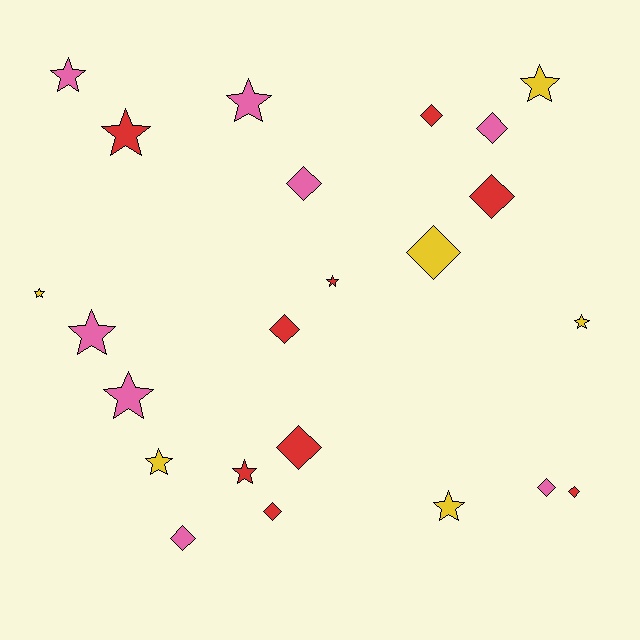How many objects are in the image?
There are 23 objects.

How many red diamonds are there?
There are 6 red diamonds.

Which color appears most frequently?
Red, with 9 objects.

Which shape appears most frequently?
Star, with 12 objects.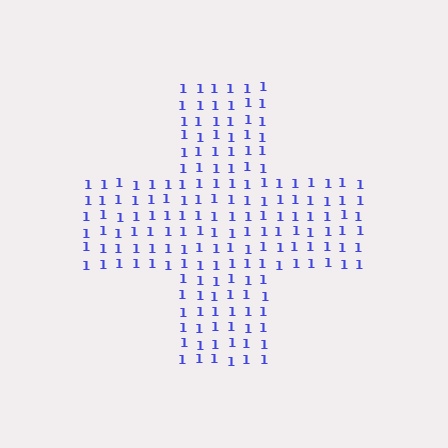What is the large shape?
The large shape is a cross.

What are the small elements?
The small elements are digit 1's.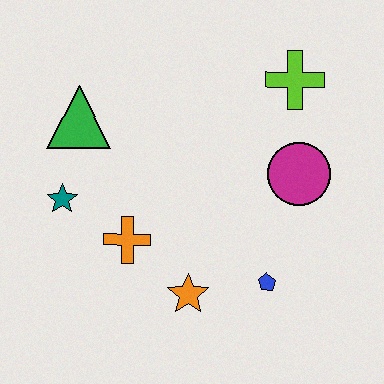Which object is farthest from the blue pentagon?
The green triangle is farthest from the blue pentagon.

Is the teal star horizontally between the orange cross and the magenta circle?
No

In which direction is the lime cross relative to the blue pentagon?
The lime cross is above the blue pentagon.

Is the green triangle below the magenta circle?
No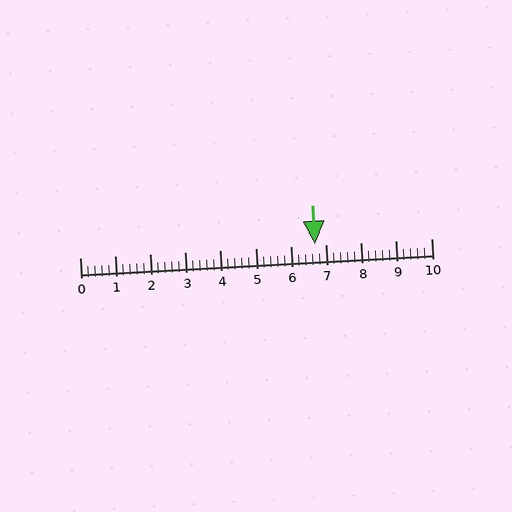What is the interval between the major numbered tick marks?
The major tick marks are spaced 1 units apart.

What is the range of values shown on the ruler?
The ruler shows values from 0 to 10.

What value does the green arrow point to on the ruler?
The green arrow points to approximately 6.7.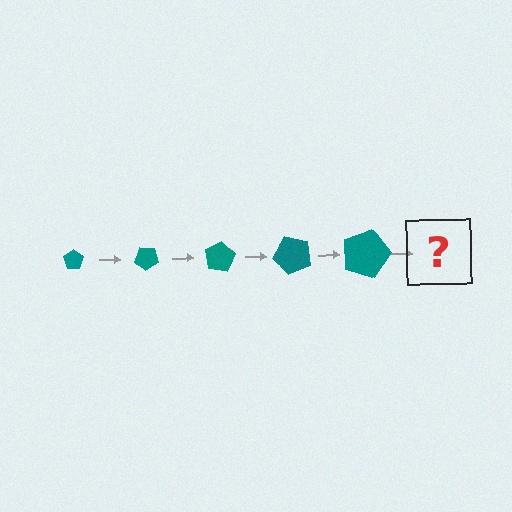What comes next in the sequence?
The next element should be a pentagon, larger than the previous one and rotated 200 degrees from the start.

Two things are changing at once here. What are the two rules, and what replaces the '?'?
The two rules are that the pentagon grows larger each step and it rotates 40 degrees each step. The '?' should be a pentagon, larger than the previous one and rotated 200 degrees from the start.